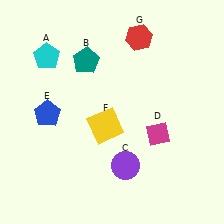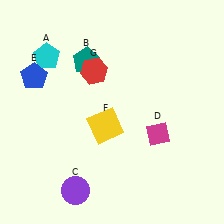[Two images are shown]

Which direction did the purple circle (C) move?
The purple circle (C) moved left.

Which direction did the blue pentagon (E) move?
The blue pentagon (E) moved up.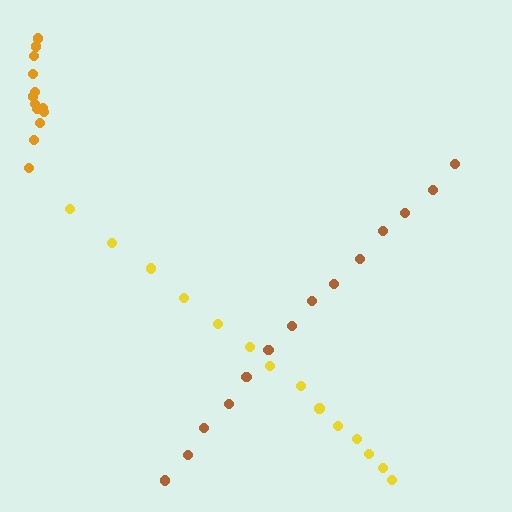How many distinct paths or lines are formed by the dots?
There are 3 distinct paths.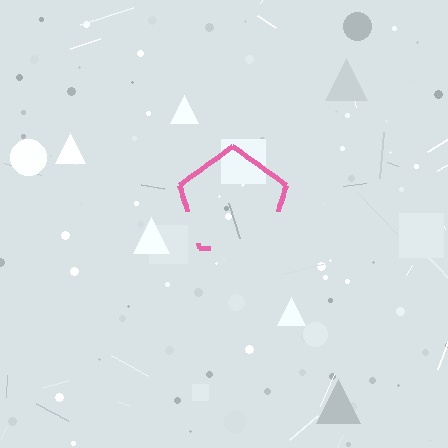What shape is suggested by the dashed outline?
The dashed outline suggests a pentagon.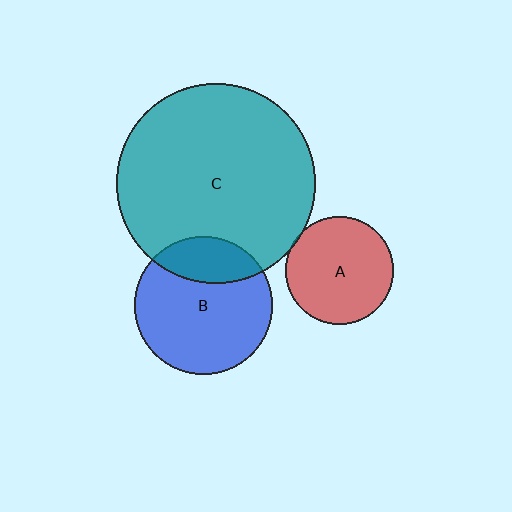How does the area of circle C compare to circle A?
Approximately 3.4 times.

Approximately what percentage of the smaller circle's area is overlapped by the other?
Approximately 5%.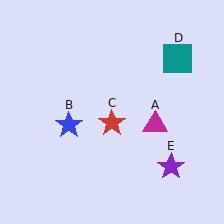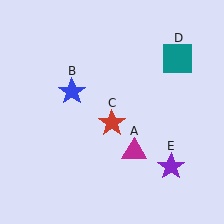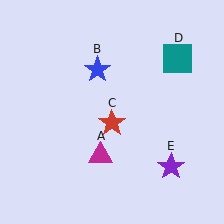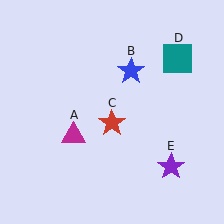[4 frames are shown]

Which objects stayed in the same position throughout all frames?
Red star (object C) and teal square (object D) and purple star (object E) remained stationary.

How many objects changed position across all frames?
2 objects changed position: magenta triangle (object A), blue star (object B).